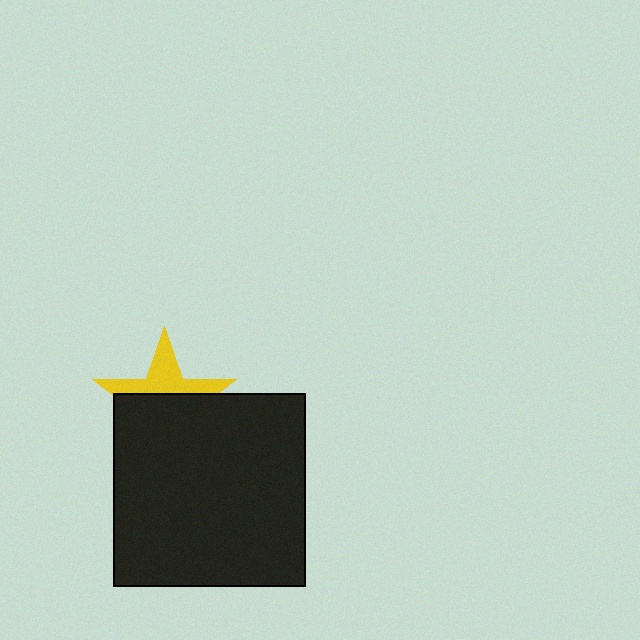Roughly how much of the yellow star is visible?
A small part of it is visible (roughly 41%).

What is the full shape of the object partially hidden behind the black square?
The partially hidden object is a yellow star.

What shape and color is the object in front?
The object in front is a black square.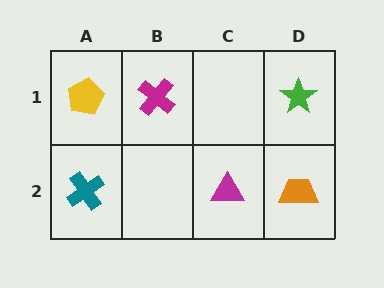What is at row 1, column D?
A green star.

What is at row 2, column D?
An orange trapezoid.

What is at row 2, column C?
A magenta triangle.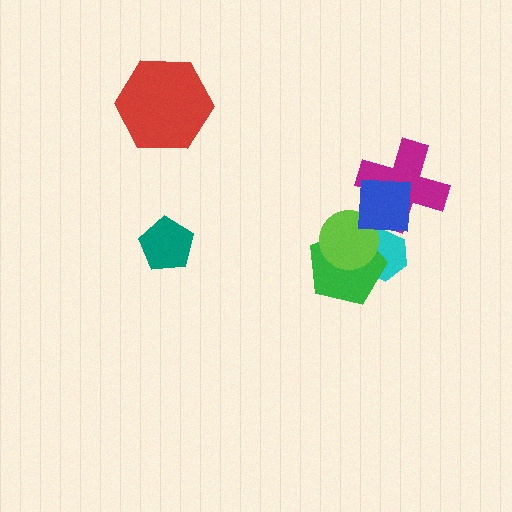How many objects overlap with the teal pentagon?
0 objects overlap with the teal pentagon.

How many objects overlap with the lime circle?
3 objects overlap with the lime circle.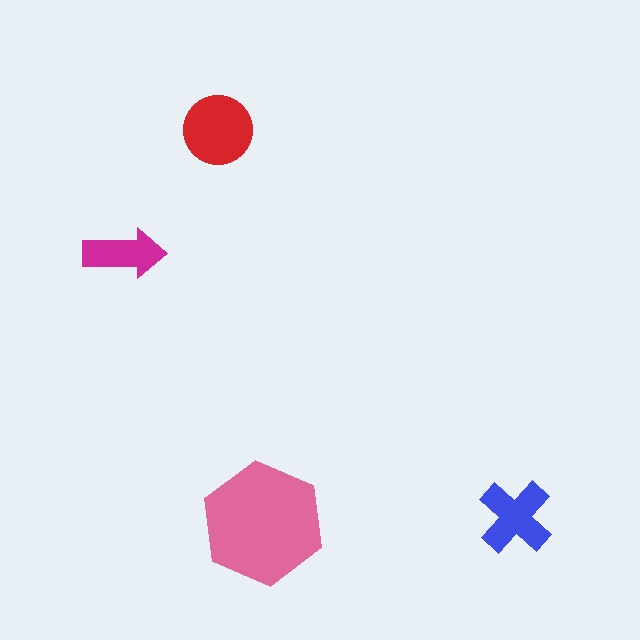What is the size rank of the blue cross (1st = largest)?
3rd.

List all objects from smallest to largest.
The magenta arrow, the blue cross, the red circle, the pink hexagon.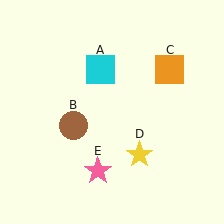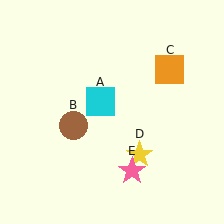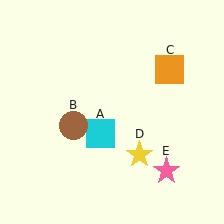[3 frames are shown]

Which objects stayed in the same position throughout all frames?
Brown circle (object B) and orange square (object C) and yellow star (object D) remained stationary.